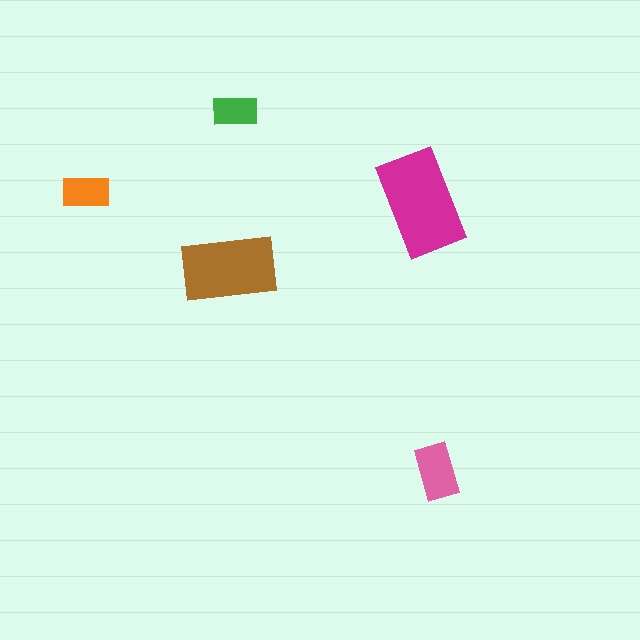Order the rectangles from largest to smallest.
the magenta one, the brown one, the pink one, the orange one, the green one.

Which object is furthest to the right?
The pink rectangle is rightmost.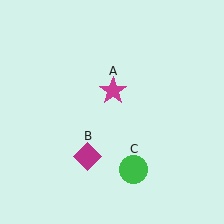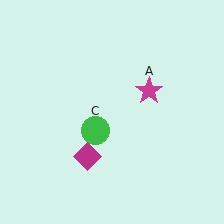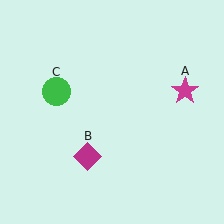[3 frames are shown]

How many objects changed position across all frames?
2 objects changed position: magenta star (object A), green circle (object C).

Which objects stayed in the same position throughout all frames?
Magenta diamond (object B) remained stationary.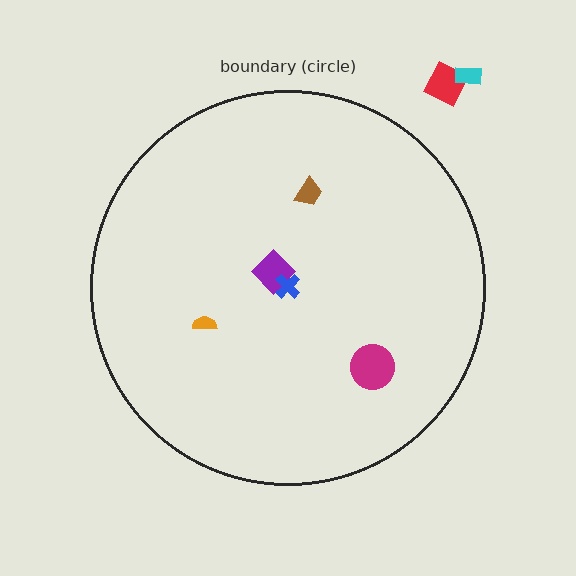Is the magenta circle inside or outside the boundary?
Inside.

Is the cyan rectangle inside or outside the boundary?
Outside.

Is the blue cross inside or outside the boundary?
Inside.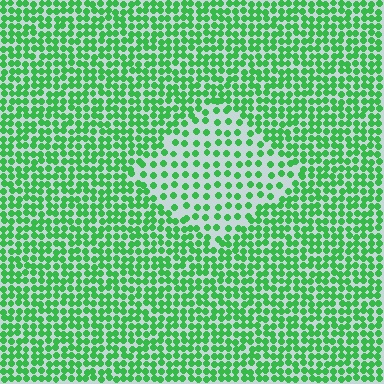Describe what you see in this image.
The image contains small green elements arranged at two different densities. A diamond-shaped region is visible where the elements are less densely packed than the surrounding area.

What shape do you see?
I see a diamond.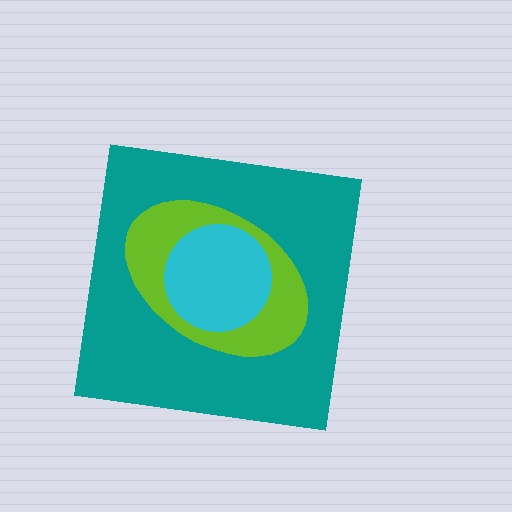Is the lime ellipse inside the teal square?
Yes.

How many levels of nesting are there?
3.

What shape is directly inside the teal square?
The lime ellipse.